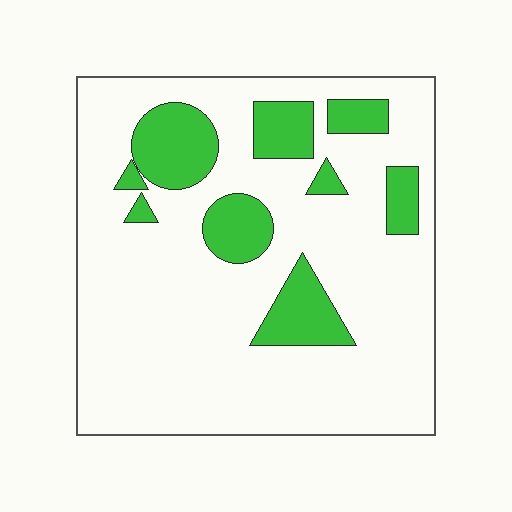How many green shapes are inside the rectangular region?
9.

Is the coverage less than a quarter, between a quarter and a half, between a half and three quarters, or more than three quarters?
Less than a quarter.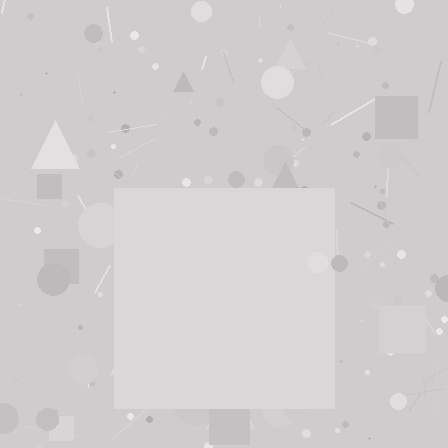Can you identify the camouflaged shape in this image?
The camouflaged shape is a square.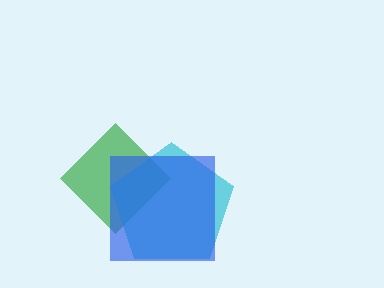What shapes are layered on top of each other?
The layered shapes are: a green diamond, a cyan pentagon, a blue square.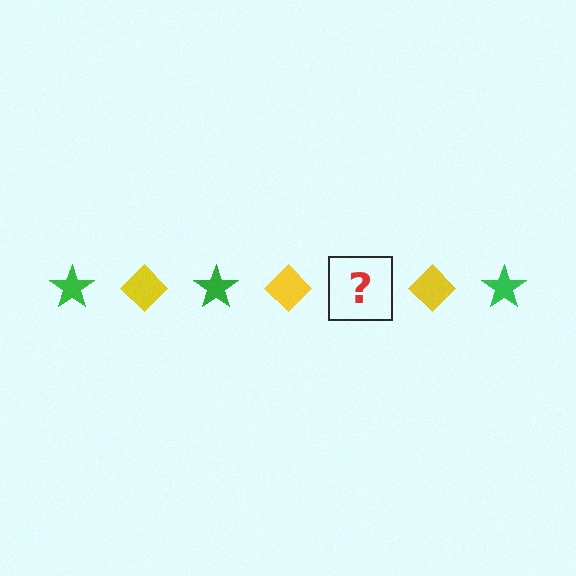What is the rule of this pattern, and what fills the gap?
The rule is that the pattern alternates between green star and yellow diamond. The gap should be filled with a green star.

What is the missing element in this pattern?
The missing element is a green star.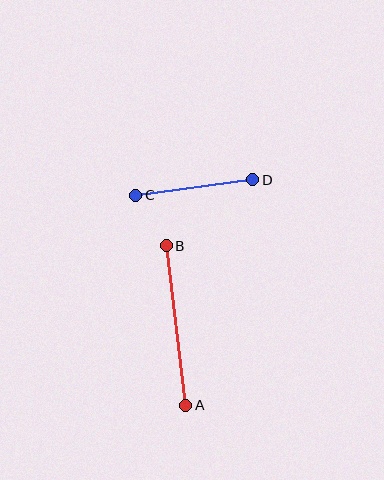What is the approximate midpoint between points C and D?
The midpoint is at approximately (194, 187) pixels.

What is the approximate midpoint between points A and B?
The midpoint is at approximately (176, 325) pixels.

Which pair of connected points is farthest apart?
Points A and B are farthest apart.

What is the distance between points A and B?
The distance is approximately 161 pixels.